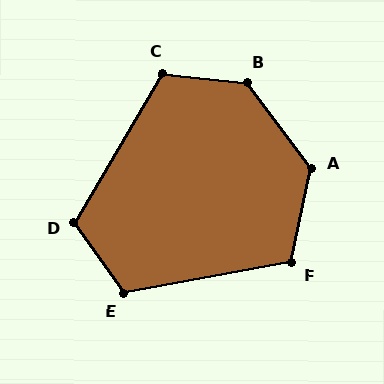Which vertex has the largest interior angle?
B, at approximately 133 degrees.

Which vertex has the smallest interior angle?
F, at approximately 112 degrees.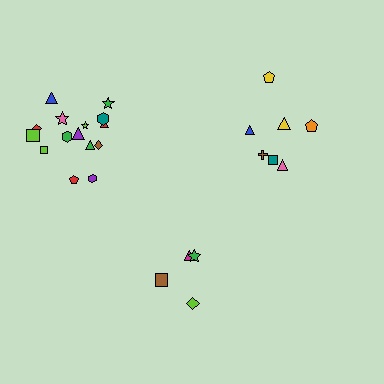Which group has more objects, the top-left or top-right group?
The top-left group.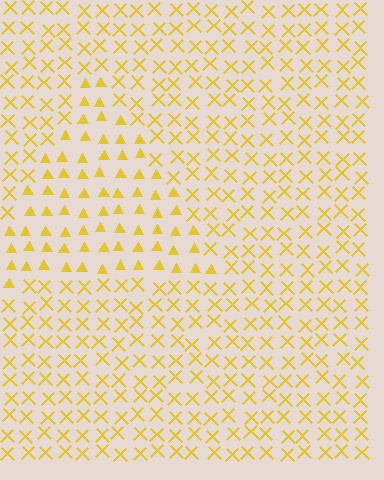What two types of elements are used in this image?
The image uses triangles inside the triangle region and X marks outside it.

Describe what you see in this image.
The image is filled with small yellow elements arranged in a uniform grid. A triangle-shaped region contains triangles, while the surrounding area contains X marks. The boundary is defined purely by the change in element shape.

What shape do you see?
I see a triangle.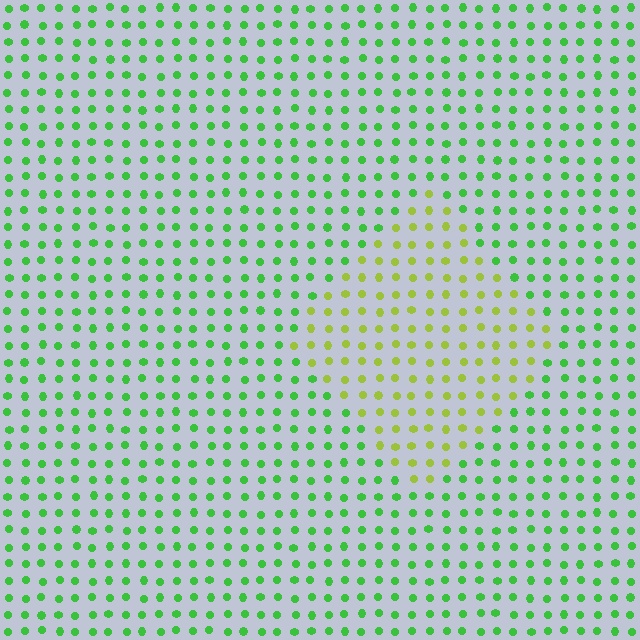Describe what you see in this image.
The image is filled with small green elements in a uniform arrangement. A diamond-shaped region is visible where the elements are tinted to a slightly different hue, forming a subtle color boundary.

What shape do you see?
I see a diamond.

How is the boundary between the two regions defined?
The boundary is defined purely by a slight shift in hue (about 43 degrees). Spacing, size, and orientation are identical on both sides.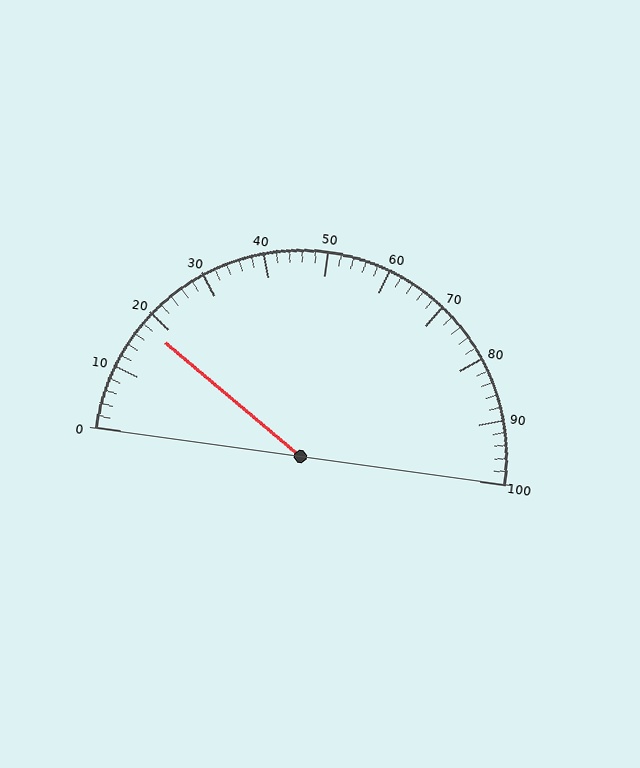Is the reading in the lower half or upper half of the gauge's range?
The reading is in the lower half of the range (0 to 100).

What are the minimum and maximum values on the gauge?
The gauge ranges from 0 to 100.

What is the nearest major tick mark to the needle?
The nearest major tick mark is 20.